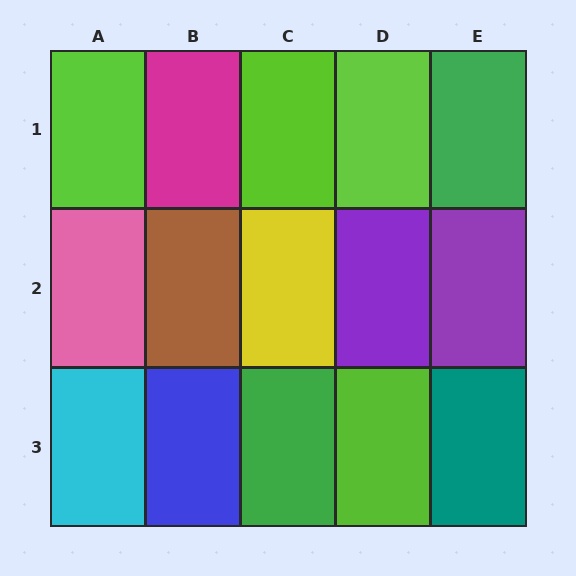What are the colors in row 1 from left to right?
Lime, magenta, lime, lime, green.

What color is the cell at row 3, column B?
Blue.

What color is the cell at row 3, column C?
Green.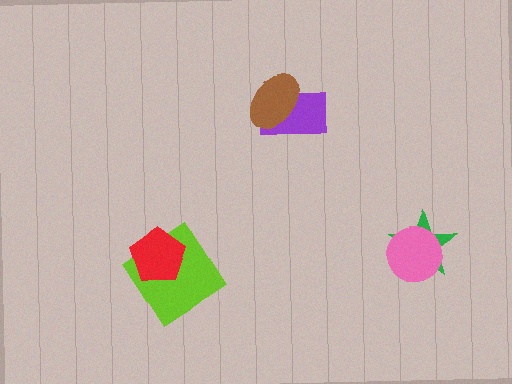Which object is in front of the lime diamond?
The red pentagon is in front of the lime diamond.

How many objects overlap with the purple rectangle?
1 object overlaps with the purple rectangle.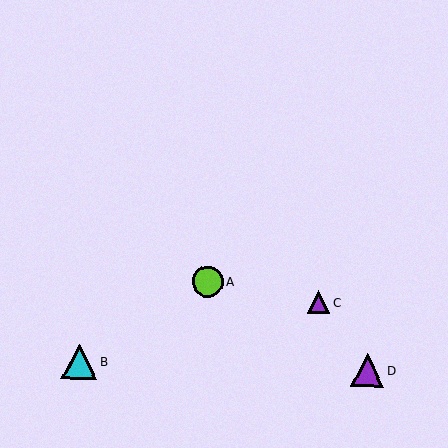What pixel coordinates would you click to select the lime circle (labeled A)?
Click at (207, 282) to select the lime circle A.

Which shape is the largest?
The cyan triangle (labeled B) is the largest.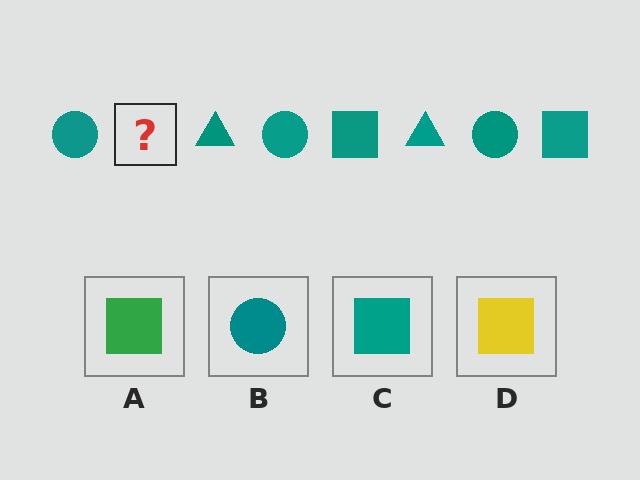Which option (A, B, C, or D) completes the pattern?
C.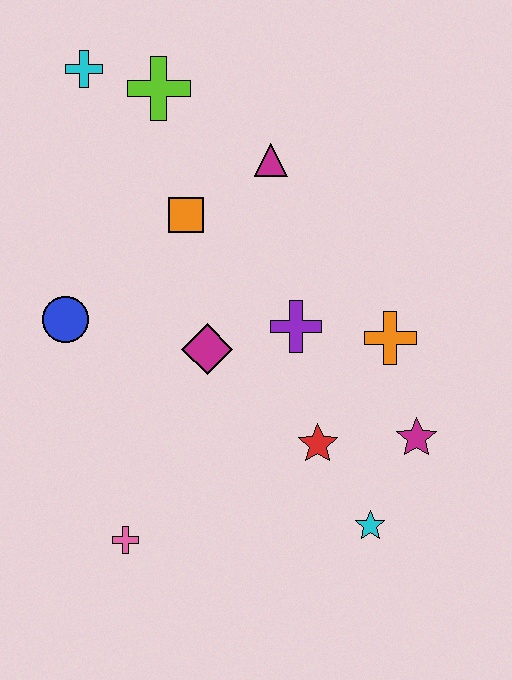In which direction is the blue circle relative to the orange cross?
The blue circle is to the left of the orange cross.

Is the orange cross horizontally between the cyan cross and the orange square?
No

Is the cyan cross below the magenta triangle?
No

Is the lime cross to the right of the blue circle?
Yes